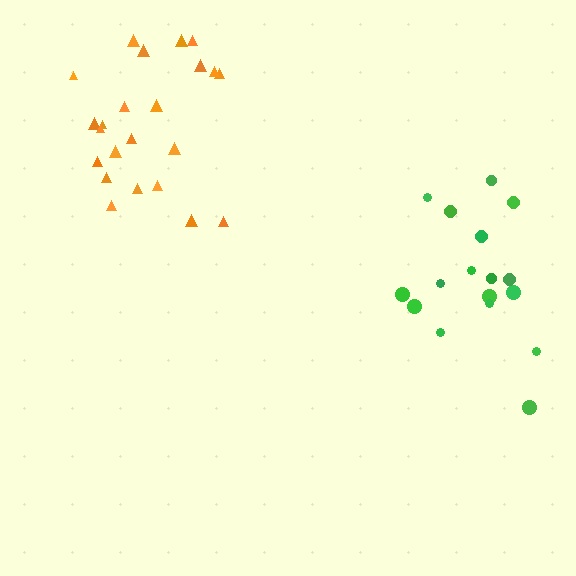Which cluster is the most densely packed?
Orange.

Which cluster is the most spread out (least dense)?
Green.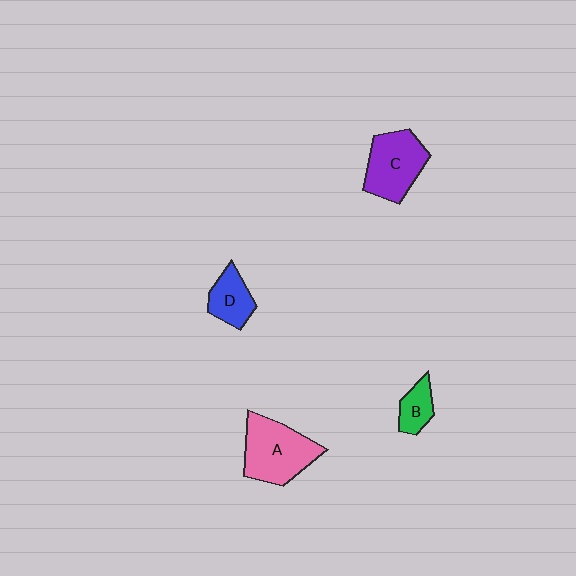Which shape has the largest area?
Shape A (pink).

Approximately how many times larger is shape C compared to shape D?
Approximately 1.7 times.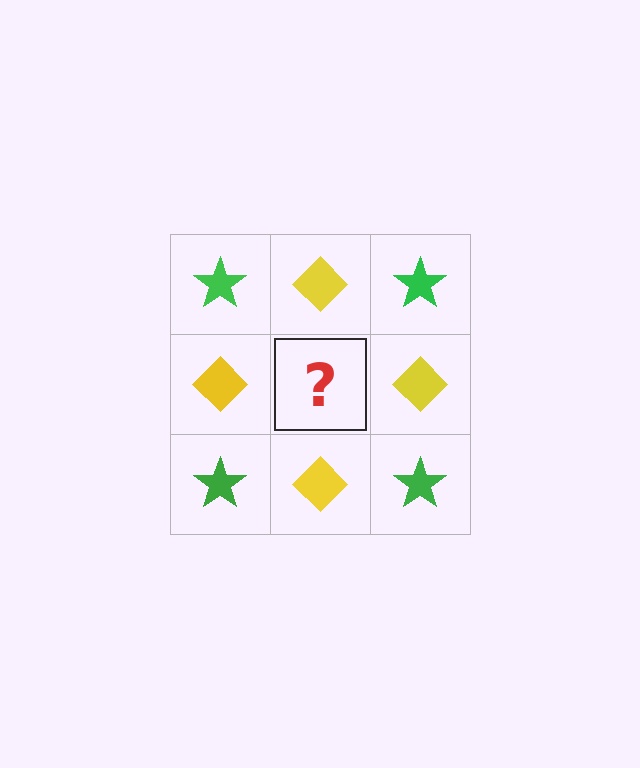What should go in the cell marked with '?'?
The missing cell should contain a green star.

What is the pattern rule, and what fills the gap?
The rule is that it alternates green star and yellow diamond in a checkerboard pattern. The gap should be filled with a green star.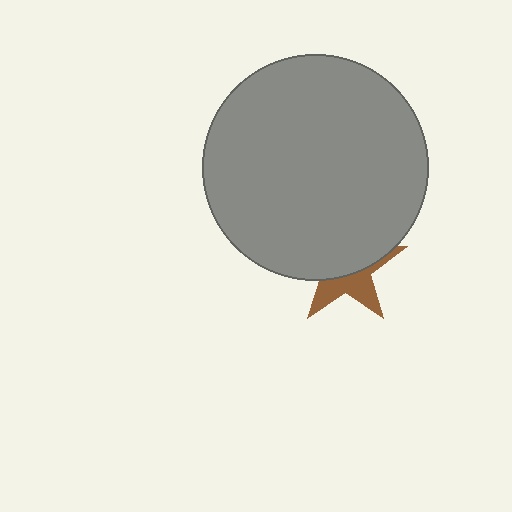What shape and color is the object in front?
The object in front is a gray circle.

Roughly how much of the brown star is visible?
A small part of it is visible (roughly 39%).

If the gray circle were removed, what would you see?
You would see the complete brown star.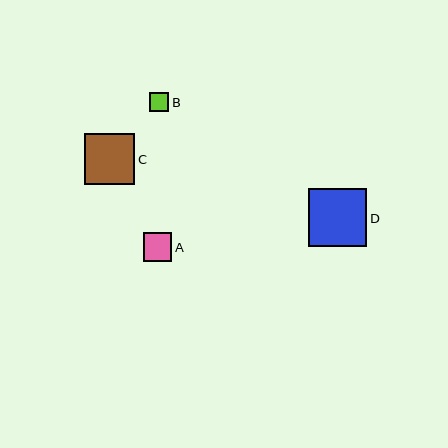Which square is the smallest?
Square B is the smallest with a size of approximately 19 pixels.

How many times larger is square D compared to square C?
Square D is approximately 1.2 times the size of square C.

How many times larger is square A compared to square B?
Square A is approximately 1.5 times the size of square B.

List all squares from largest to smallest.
From largest to smallest: D, C, A, B.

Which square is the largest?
Square D is the largest with a size of approximately 58 pixels.